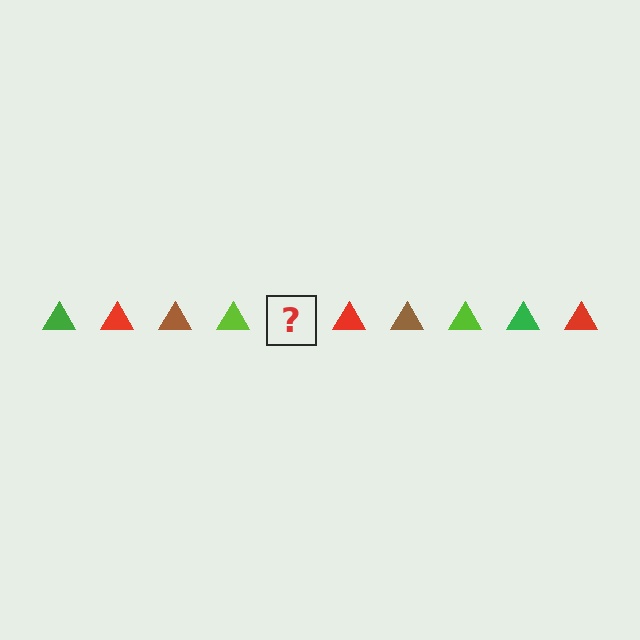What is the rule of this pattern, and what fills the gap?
The rule is that the pattern cycles through green, red, brown, lime triangles. The gap should be filled with a green triangle.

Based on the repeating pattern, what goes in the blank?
The blank should be a green triangle.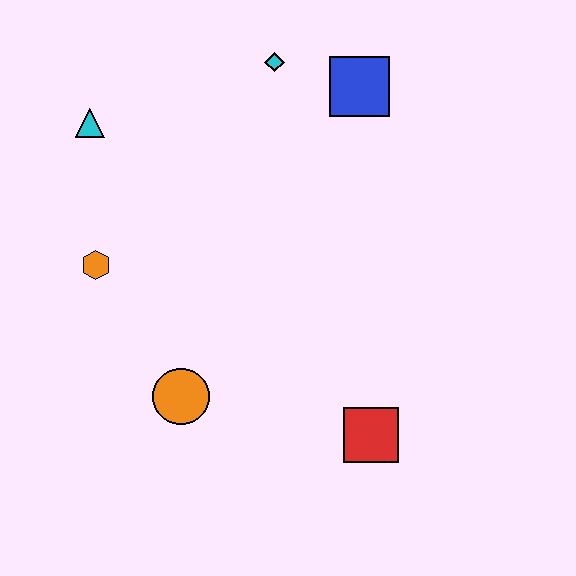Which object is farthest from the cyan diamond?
The red square is farthest from the cyan diamond.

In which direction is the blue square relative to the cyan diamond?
The blue square is to the right of the cyan diamond.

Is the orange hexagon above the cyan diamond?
No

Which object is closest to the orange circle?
The orange hexagon is closest to the orange circle.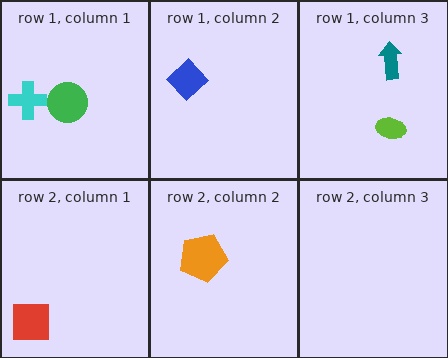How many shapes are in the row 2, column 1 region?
1.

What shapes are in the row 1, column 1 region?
The green circle, the cyan cross.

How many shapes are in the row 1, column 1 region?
2.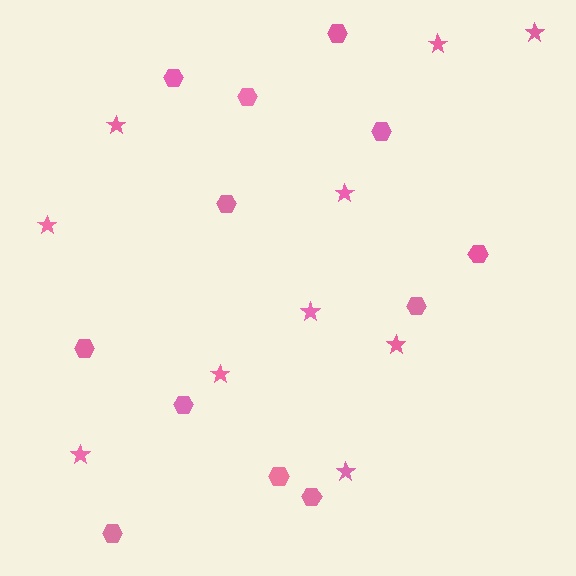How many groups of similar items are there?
There are 2 groups: one group of hexagons (12) and one group of stars (10).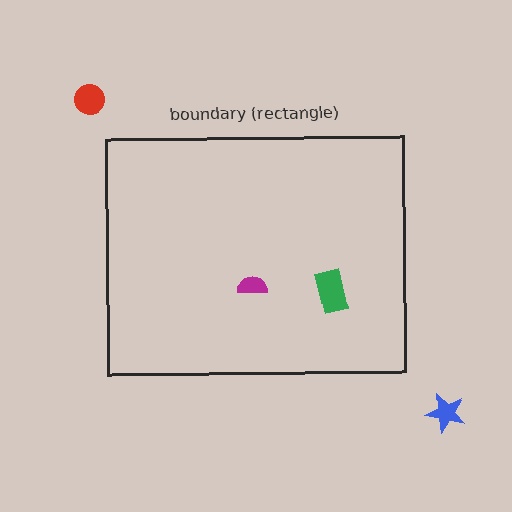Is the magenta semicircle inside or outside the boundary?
Inside.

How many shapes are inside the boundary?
2 inside, 2 outside.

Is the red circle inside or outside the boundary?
Outside.